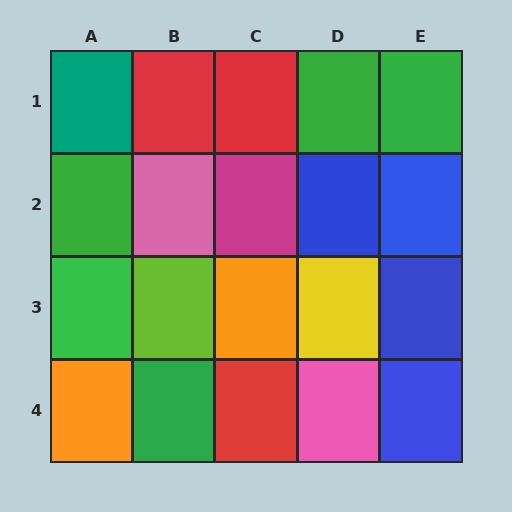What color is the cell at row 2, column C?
Magenta.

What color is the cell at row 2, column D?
Blue.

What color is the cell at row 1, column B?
Red.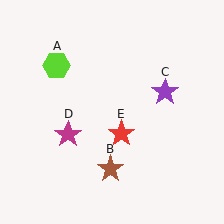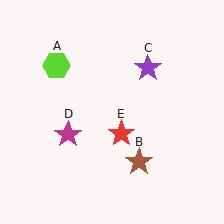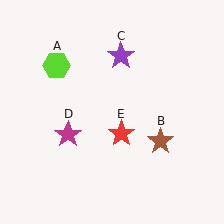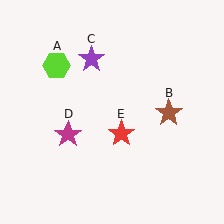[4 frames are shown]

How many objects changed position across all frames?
2 objects changed position: brown star (object B), purple star (object C).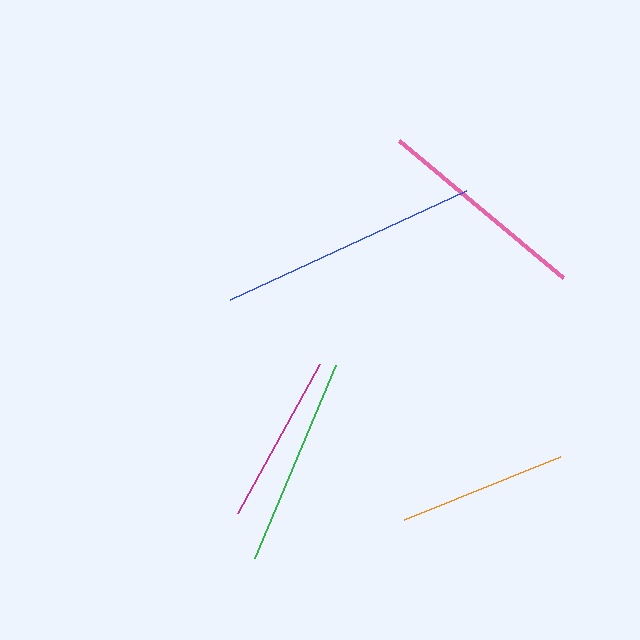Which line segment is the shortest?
The orange line is the shortest at approximately 168 pixels.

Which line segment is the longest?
The blue line is the longest at approximately 260 pixels.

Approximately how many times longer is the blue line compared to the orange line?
The blue line is approximately 1.5 times the length of the orange line.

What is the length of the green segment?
The green segment is approximately 209 pixels long.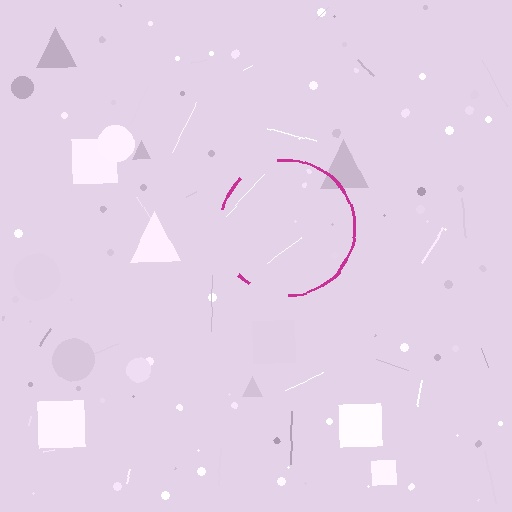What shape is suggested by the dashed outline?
The dashed outline suggests a circle.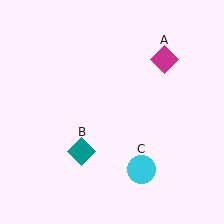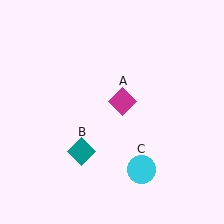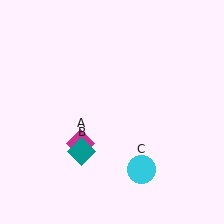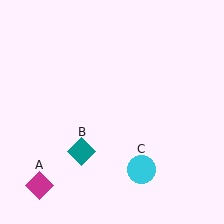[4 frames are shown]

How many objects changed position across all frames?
1 object changed position: magenta diamond (object A).